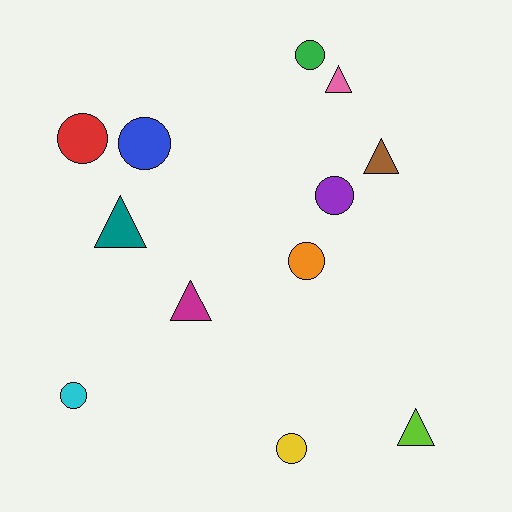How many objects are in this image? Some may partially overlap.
There are 12 objects.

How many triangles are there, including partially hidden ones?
There are 5 triangles.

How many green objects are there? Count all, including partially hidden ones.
There is 1 green object.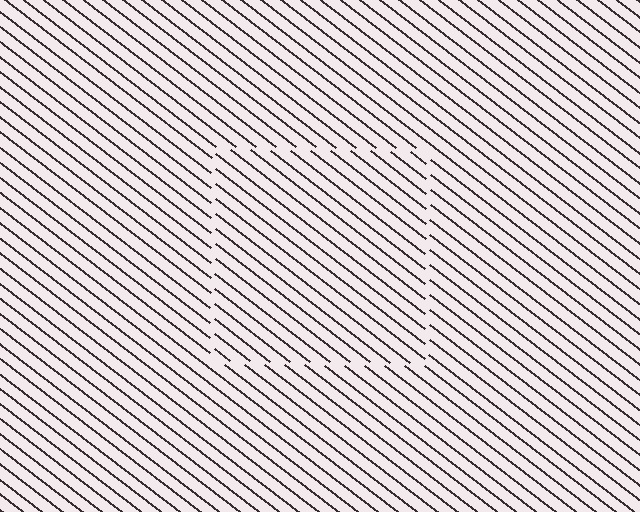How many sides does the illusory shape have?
4 sides — the line-ends trace a square.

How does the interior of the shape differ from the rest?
The interior of the shape contains the same grating, shifted by half a period — the contour is defined by the phase discontinuity where line-ends from the inner and outer gratings abut.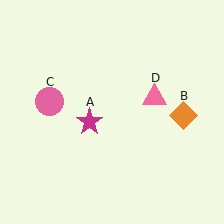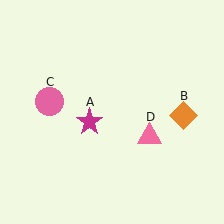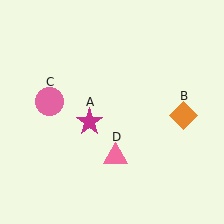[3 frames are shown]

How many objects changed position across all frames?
1 object changed position: pink triangle (object D).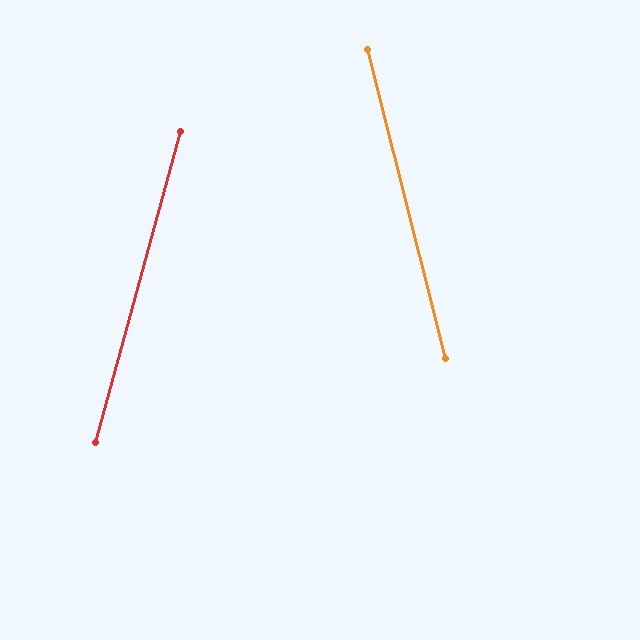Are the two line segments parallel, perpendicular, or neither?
Neither parallel nor perpendicular — they differ by about 29°.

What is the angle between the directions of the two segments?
Approximately 29 degrees.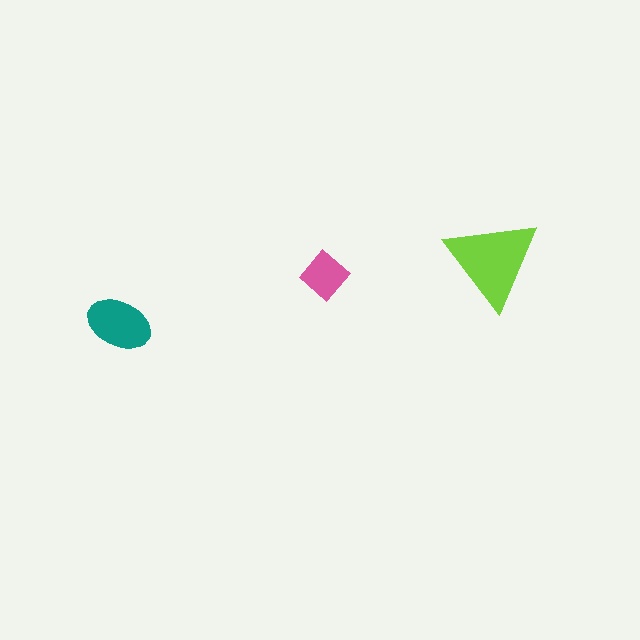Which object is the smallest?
The pink diamond.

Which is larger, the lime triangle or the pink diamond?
The lime triangle.